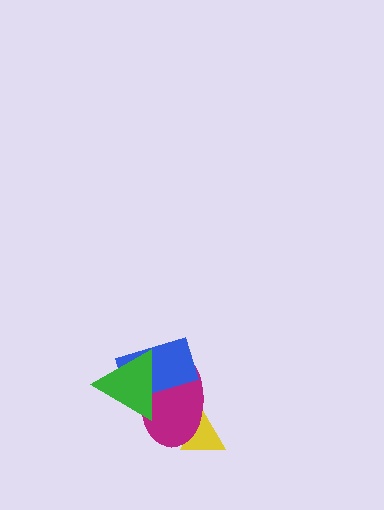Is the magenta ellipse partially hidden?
Yes, it is partially covered by another shape.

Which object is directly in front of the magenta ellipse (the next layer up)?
The blue rectangle is directly in front of the magenta ellipse.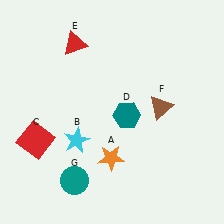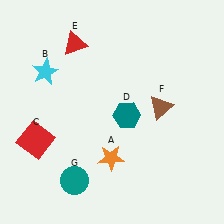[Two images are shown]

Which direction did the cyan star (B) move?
The cyan star (B) moved up.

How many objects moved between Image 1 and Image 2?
1 object moved between the two images.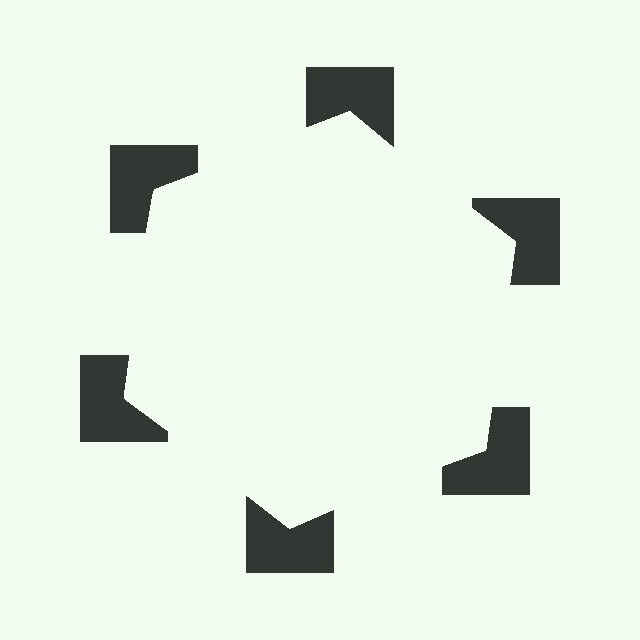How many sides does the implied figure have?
6 sides.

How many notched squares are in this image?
There are 6 — one at each vertex of the illusory hexagon.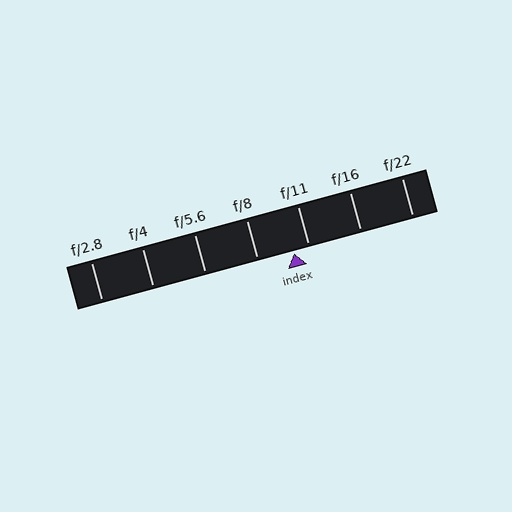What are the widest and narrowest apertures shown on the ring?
The widest aperture shown is f/2.8 and the narrowest is f/22.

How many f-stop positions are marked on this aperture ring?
There are 7 f-stop positions marked.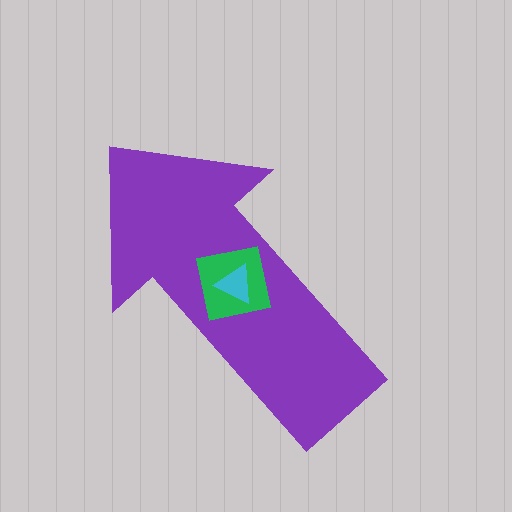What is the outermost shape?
The purple arrow.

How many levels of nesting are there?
3.